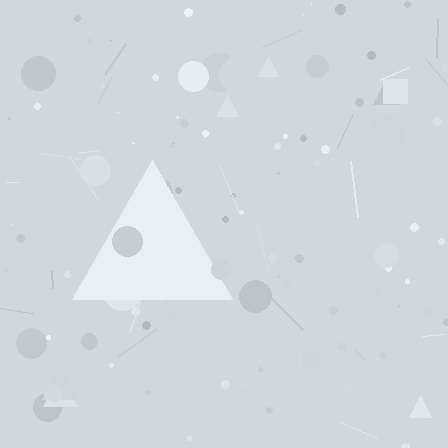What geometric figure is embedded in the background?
A triangle is embedded in the background.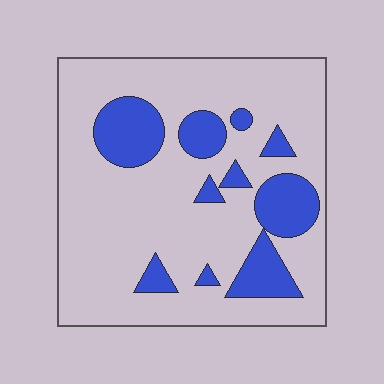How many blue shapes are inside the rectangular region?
10.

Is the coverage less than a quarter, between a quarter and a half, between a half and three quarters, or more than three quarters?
Less than a quarter.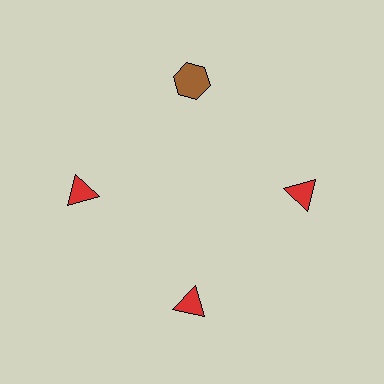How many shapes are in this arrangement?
There are 4 shapes arranged in a ring pattern.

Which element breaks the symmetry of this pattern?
The brown hexagon at roughly the 12 o'clock position breaks the symmetry. All other shapes are red triangles.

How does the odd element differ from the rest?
It differs in both color (brown instead of red) and shape (hexagon instead of triangle).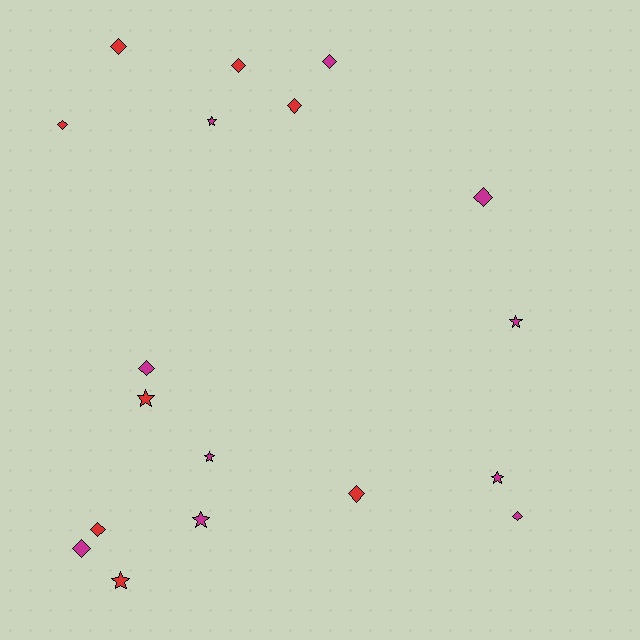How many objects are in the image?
There are 18 objects.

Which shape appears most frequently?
Diamond, with 11 objects.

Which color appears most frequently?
Magenta, with 10 objects.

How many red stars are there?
There are 2 red stars.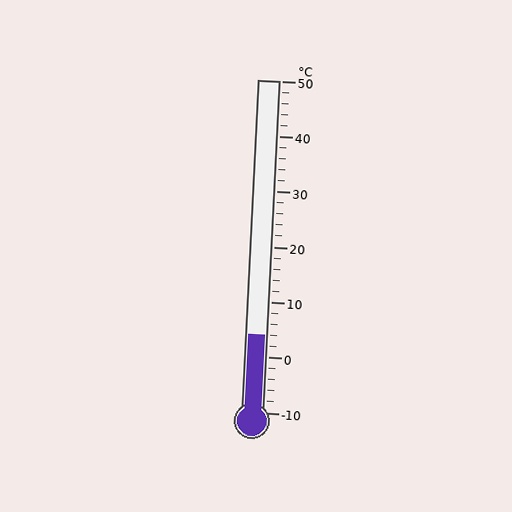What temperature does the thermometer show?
The thermometer shows approximately 4°C.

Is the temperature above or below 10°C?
The temperature is below 10°C.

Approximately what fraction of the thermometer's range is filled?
The thermometer is filled to approximately 25% of its range.